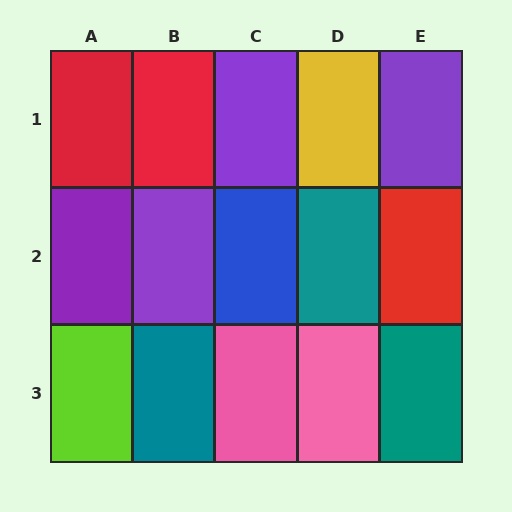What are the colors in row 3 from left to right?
Lime, teal, pink, pink, teal.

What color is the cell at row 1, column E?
Purple.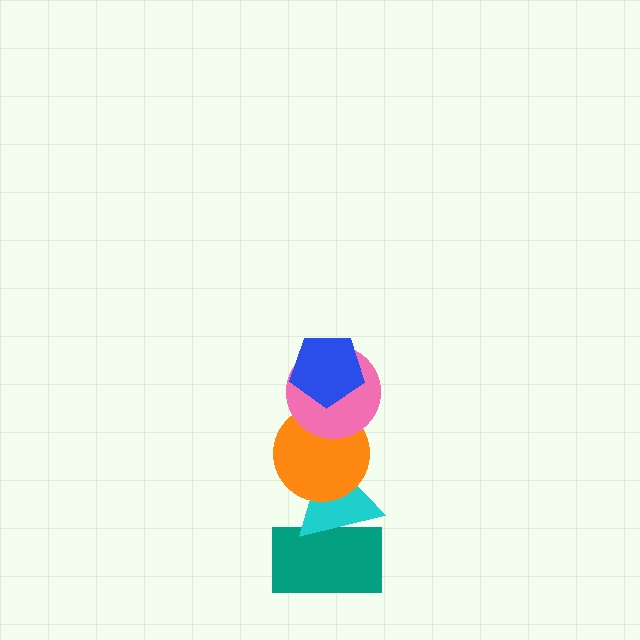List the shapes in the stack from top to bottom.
From top to bottom: the blue pentagon, the pink circle, the orange circle, the cyan triangle, the teal rectangle.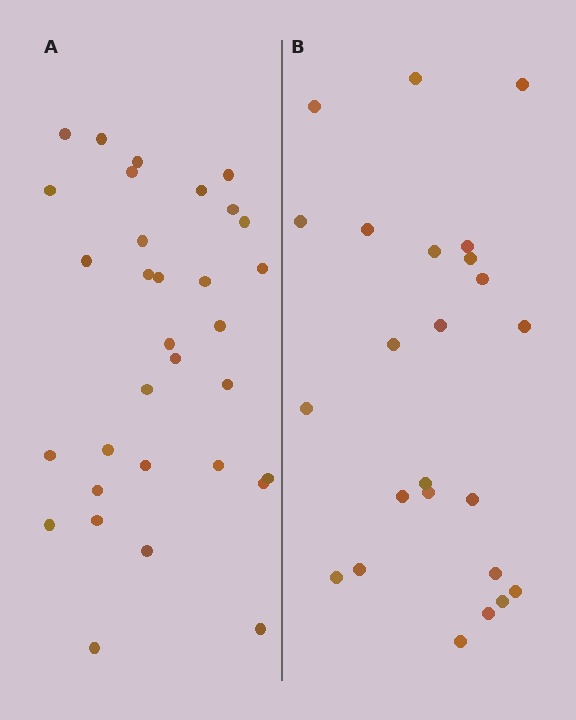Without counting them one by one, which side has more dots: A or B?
Region A (the left region) has more dots.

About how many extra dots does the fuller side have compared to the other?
Region A has roughly 8 or so more dots than region B.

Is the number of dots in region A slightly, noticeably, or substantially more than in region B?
Region A has noticeably more, but not dramatically so. The ratio is roughly 1.3 to 1.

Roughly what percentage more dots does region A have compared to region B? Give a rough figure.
About 35% more.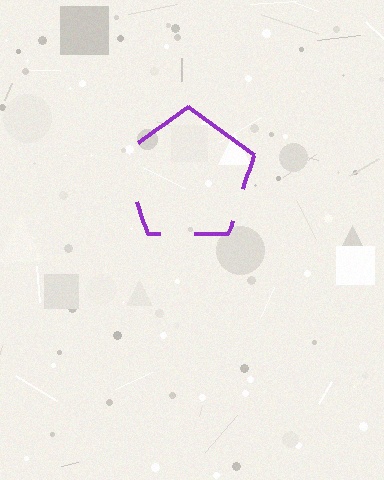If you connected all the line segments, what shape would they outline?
They would outline a pentagon.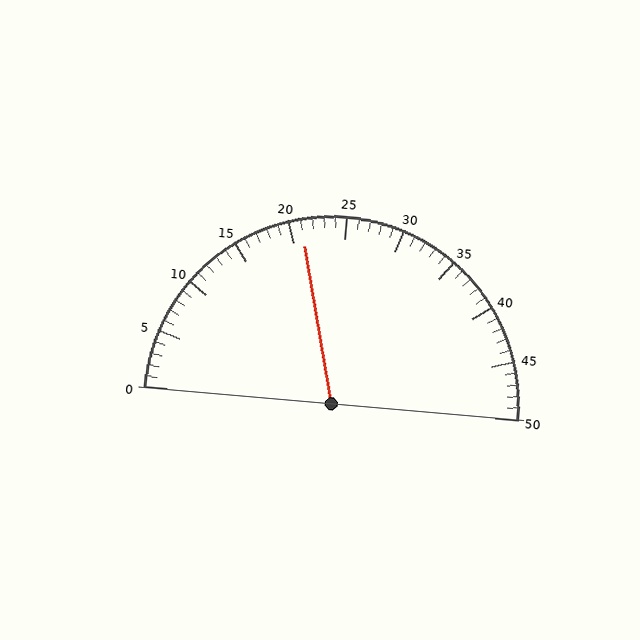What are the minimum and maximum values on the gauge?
The gauge ranges from 0 to 50.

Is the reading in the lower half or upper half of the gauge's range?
The reading is in the lower half of the range (0 to 50).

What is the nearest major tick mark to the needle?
The nearest major tick mark is 20.